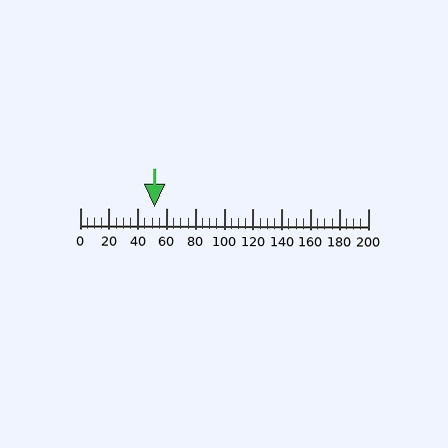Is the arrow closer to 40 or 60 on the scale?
The arrow is closer to 60.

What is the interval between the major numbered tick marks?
The major tick marks are spaced 20 units apart.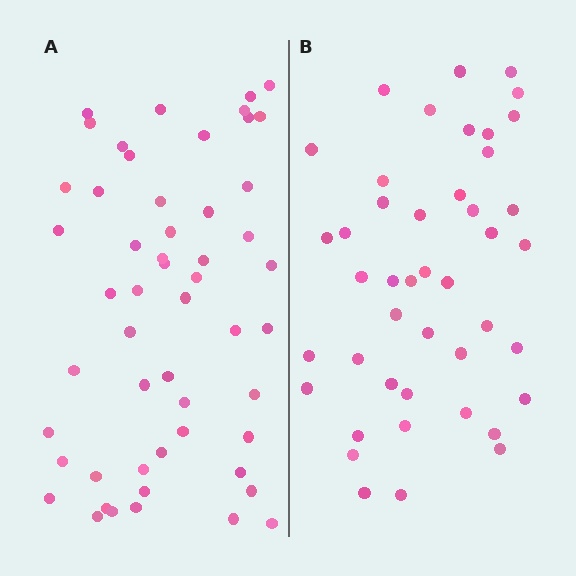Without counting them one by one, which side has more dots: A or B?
Region A (the left region) has more dots.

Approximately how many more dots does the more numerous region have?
Region A has roughly 8 or so more dots than region B.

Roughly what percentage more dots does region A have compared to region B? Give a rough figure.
About 20% more.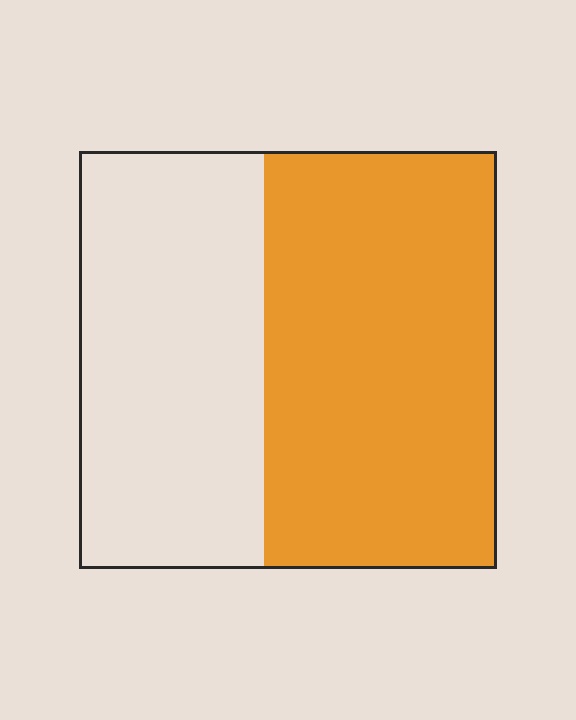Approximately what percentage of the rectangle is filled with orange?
Approximately 55%.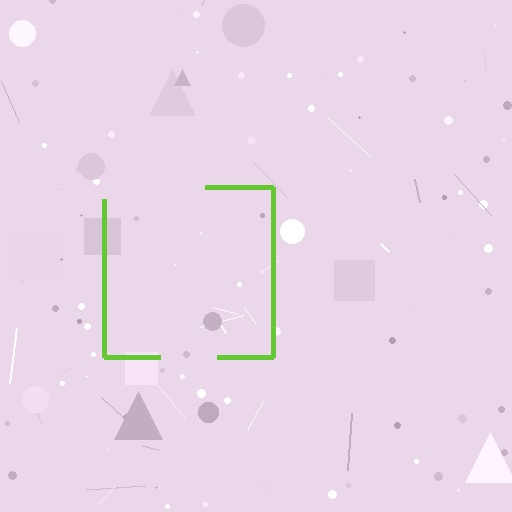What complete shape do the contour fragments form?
The contour fragments form a square.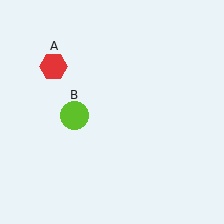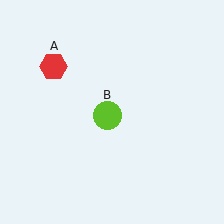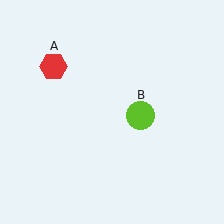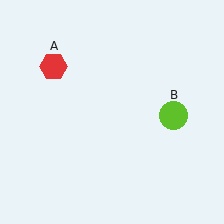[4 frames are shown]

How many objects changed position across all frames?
1 object changed position: lime circle (object B).